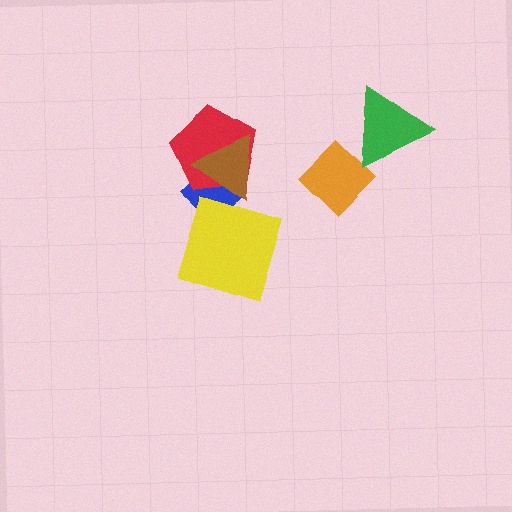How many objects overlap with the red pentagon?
2 objects overlap with the red pentagon.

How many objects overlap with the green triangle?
1 object overlaps with the green triangle.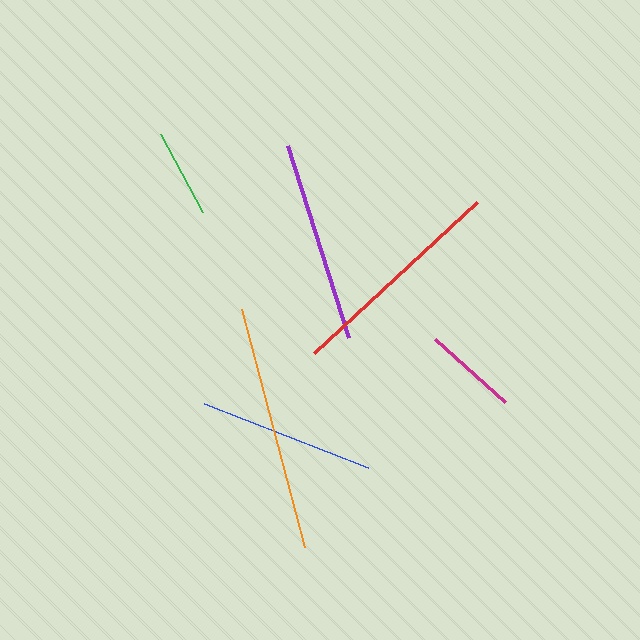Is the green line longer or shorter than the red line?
The red line is longer than the green line.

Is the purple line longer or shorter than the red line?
The red line is longer than the purple line.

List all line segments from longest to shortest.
From longest to shortest: orange, red, purple, blue, magenta, green.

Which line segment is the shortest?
The green line is the shortest at approximately 89 pixels.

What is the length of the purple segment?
The purple segment is approximately 202 pixels long.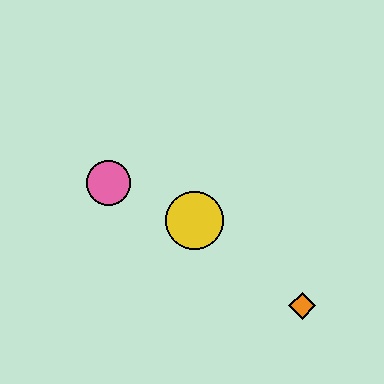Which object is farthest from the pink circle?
The orange diamond is farthest from the pink circle.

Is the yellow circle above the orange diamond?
Yes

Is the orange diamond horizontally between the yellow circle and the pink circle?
No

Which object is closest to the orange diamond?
The yellow circle is closest to the orange diamond.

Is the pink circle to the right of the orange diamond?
No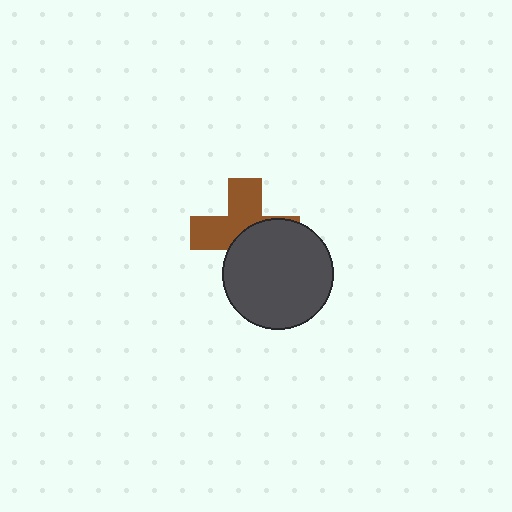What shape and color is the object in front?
The object in front is a dark gray circle.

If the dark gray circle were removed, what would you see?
You would see the complete brown cross.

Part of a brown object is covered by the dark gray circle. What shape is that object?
It is a cross.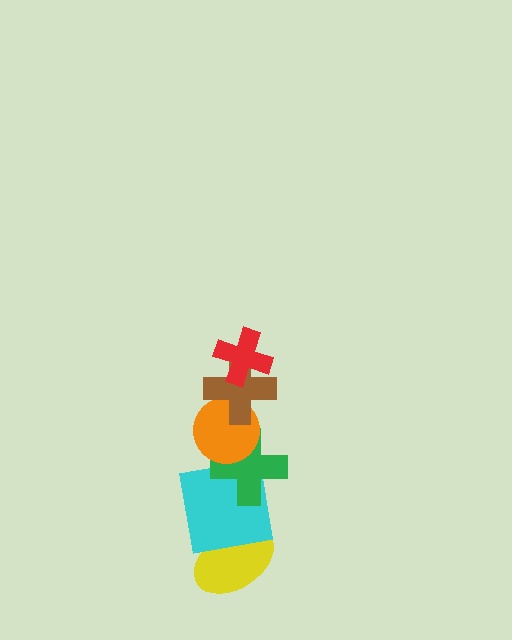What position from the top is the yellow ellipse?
The yellow ellipse is 6th from the top.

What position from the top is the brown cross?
The brown cross is 2nd from the top.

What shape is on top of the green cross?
The orange circle is on top of the green cross.